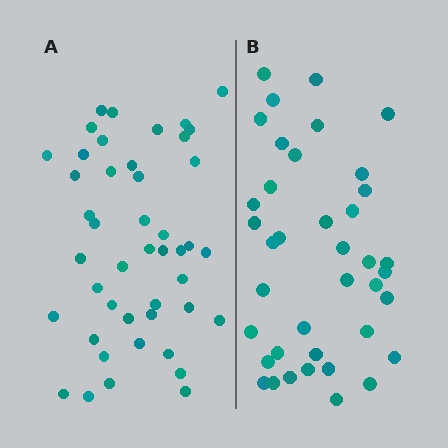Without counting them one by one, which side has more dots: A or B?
Region A (the left region) has more dots.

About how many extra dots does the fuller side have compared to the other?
Region A has about 6 more dots than region B.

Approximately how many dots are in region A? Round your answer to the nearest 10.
About 40 dots. (The exact count is 45, which rounds to 40.)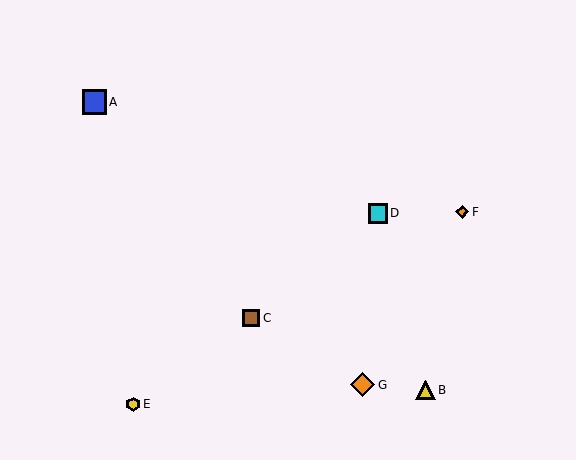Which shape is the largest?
The blue square (labeled A) is the largest.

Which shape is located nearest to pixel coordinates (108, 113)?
The blue square (labeled A) at (94, 102) is nearest to that location.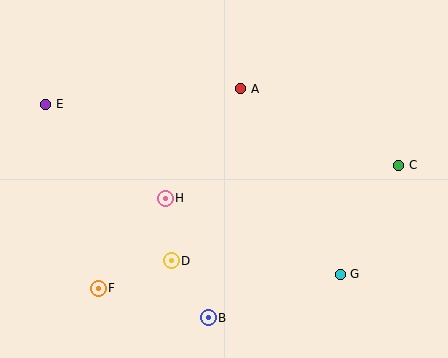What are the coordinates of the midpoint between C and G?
The midpoint between C and G is at (370, 220).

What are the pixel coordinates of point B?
Point B is at (208, 318).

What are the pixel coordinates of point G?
Point G is at (340, 274).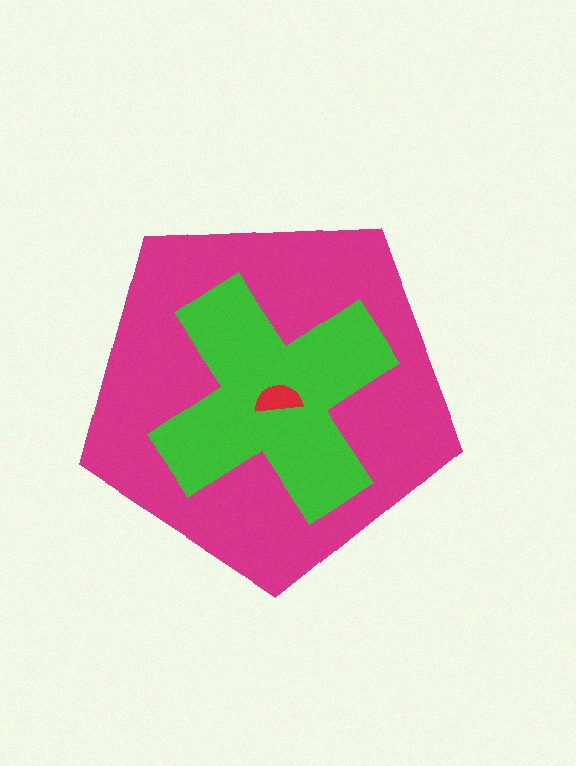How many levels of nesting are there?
3.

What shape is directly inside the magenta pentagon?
The green cross.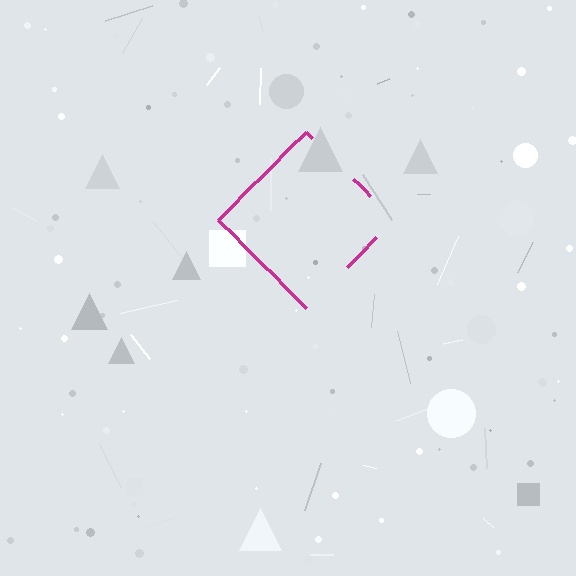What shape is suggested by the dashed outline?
The dashed outline suggests a diamond.